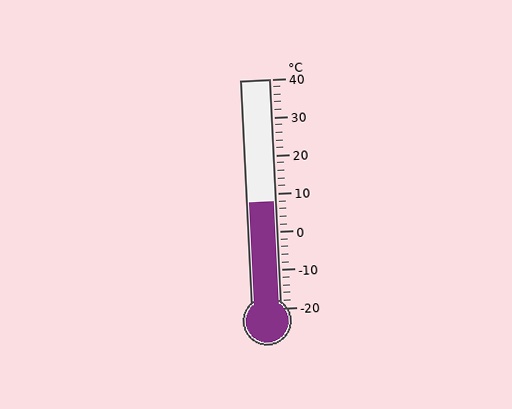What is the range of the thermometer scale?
The thermometer scale ranges from -20°C to 40°C.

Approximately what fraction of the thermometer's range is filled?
The thermometer is filled to approximately 45% of its range.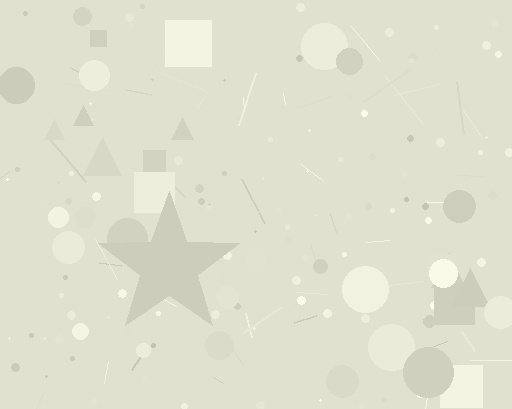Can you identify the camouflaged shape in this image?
The camouflaged shape is a star.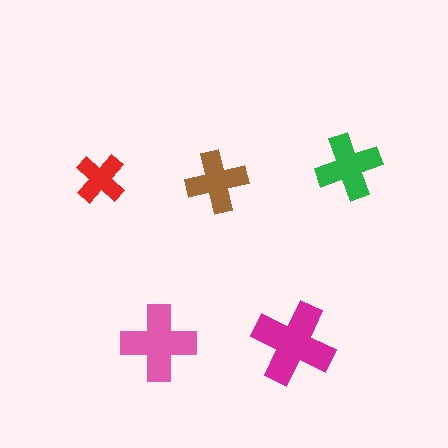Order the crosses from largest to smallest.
the magenta one, the pink one, the green one, the brown one, the red one.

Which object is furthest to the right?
The green cross is rightmost.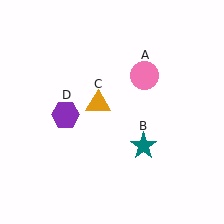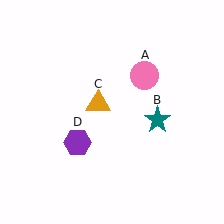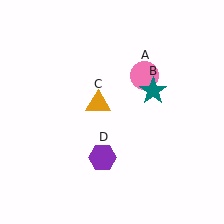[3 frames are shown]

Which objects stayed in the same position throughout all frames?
Pink circle (object A) and orange triangle (object C) remained stationary.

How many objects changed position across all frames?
2 objects changed position: teal star (object B), purple hexagon (object D).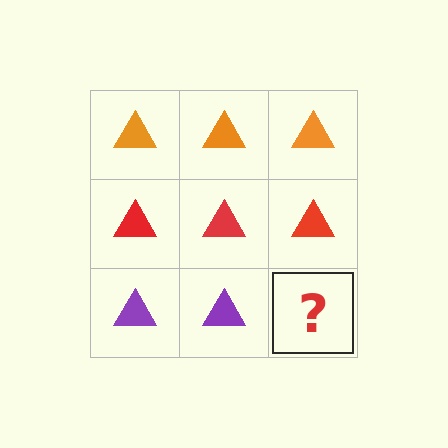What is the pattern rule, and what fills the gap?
The rule is that each row has a consistent color. The gap should be filled with a purple triangle.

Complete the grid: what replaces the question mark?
The question mark should be replaced with a purple triangle.